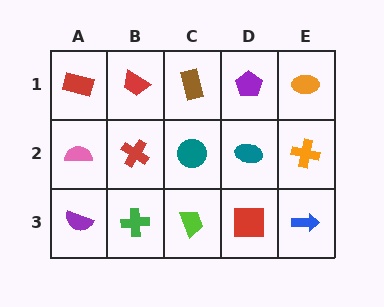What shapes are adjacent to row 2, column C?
A brown rectangle (row 1, column C), a lime trapezoid (row 3, column C), a red cross (row 2, column B), a teal ellipse (row 2, column D).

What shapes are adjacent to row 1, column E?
An orange cross (row 2, column E), a purple pentagon (row 1, column D).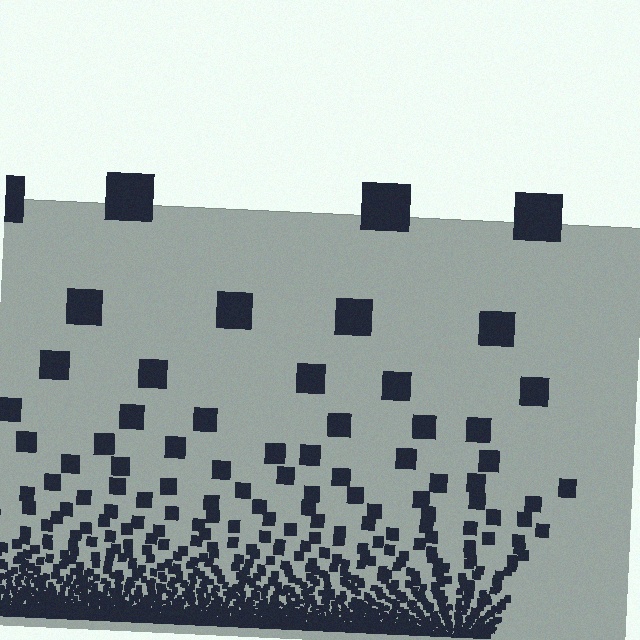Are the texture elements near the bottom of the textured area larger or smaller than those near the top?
Smaller. The gradient is inverted — elements near the bottom are smaller and denser.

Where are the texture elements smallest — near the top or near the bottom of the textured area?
Near the bottom.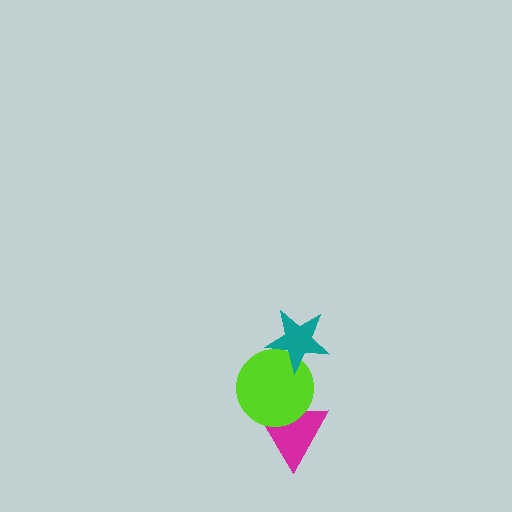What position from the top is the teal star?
The teal star is 1st from the top.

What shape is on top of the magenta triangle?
The lime circle is on top of the magenta triangle.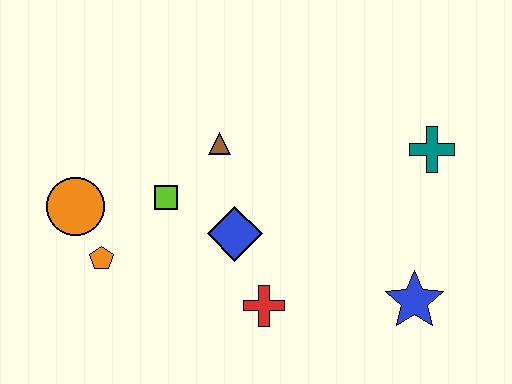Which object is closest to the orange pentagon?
The orange circle is closest to the orange pentagon.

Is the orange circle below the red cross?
No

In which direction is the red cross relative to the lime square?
The red cross is below the lime square.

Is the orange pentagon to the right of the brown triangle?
No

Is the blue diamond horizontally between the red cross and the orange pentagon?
Yes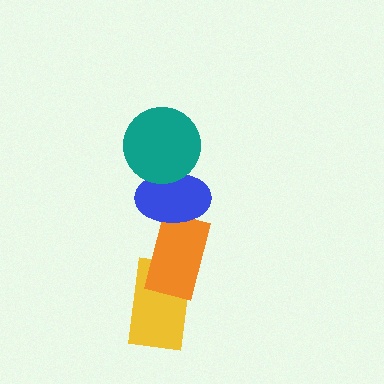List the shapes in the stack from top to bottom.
From top to bottom: the teal circle, the blue ellipse, the orange rectangle, the yellow rectangle.